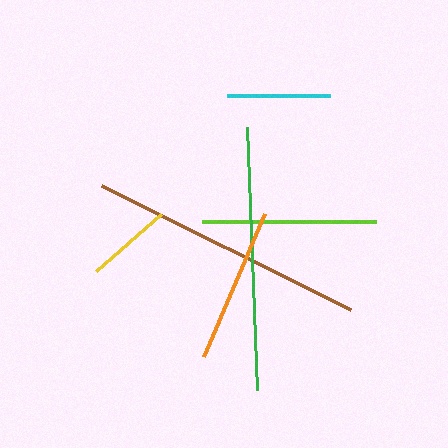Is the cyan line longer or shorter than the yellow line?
The cyan line is longer than the yellow line.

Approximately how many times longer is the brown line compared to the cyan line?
The brown line is approximately 2.7 times the length of the cyan line.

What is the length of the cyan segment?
The cyan segment is approximately 103 pixels long.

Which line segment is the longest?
The brown line is the longest at approximately 278 pixels.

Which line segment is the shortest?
The yellow line is the shortest at approximately 86 pixels.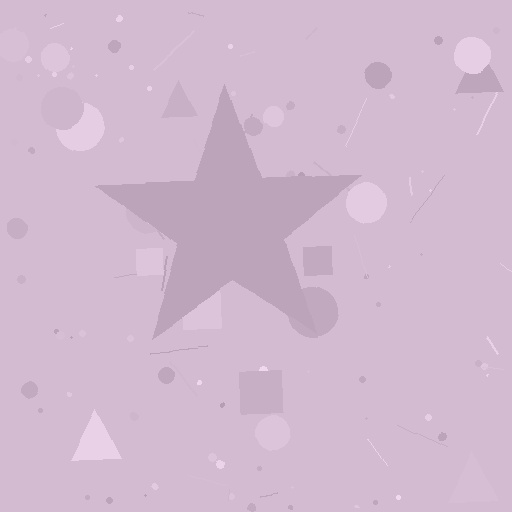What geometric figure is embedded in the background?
A star is embedded in the background.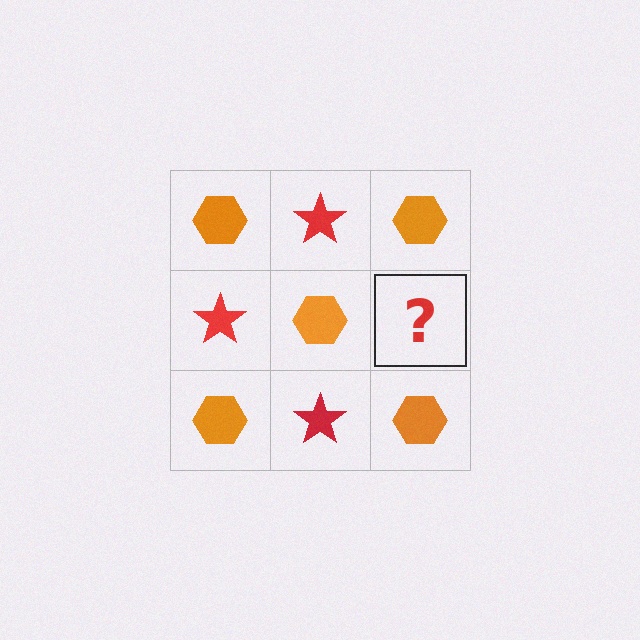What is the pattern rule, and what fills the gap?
The rule is that it alternates orange hexagon and red star in a checkerboard pattern. The gap should be filled with a red star.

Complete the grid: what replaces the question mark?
The question mark should be replaced with a red star.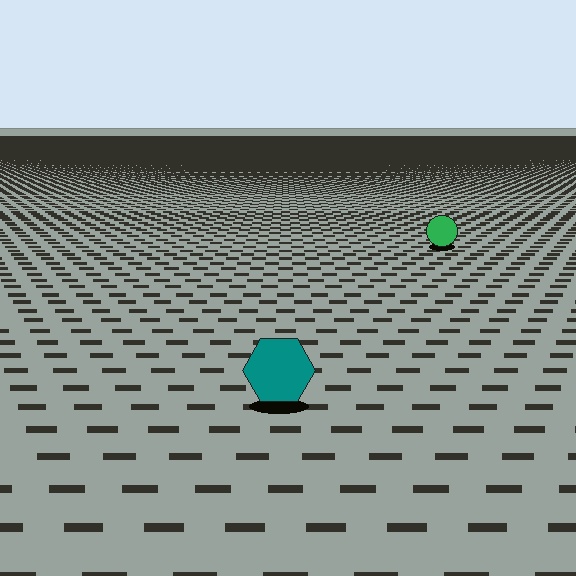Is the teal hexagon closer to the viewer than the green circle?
Yes. The teal hexagon is closer — you can tell from the texture gradient: the ground texture is coarser near it.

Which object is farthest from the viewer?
The green circle is farthest from the viewer. It appears smaller and the ground texture around it is denser.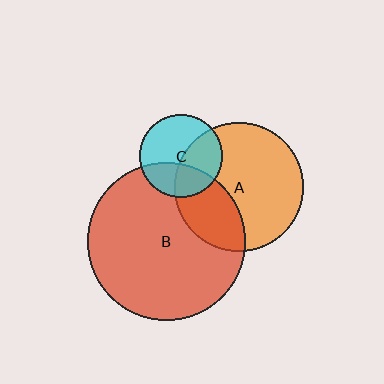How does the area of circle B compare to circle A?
Approximately 1.5 times.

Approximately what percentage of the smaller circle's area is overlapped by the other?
Approximately 40%.